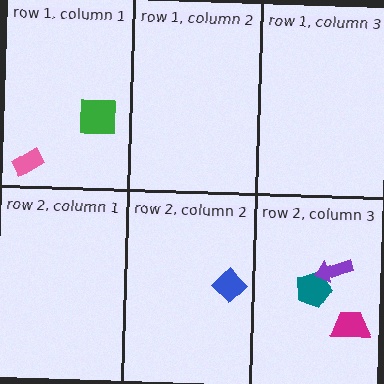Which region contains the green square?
The row 1, column 1 region.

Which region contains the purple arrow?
The row 2, column 3 region.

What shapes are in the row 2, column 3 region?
The magenta trapezoid, the teal pentagon, the purple arrow.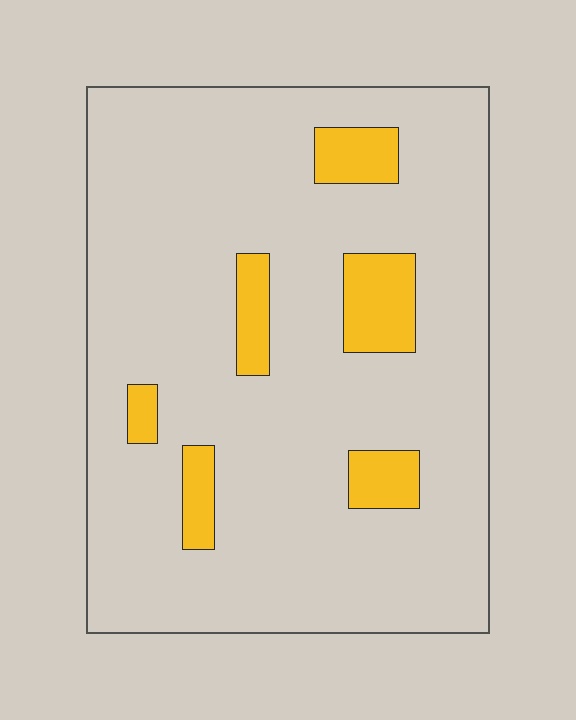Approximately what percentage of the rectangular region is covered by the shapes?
Approximately 10%.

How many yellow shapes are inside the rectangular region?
6.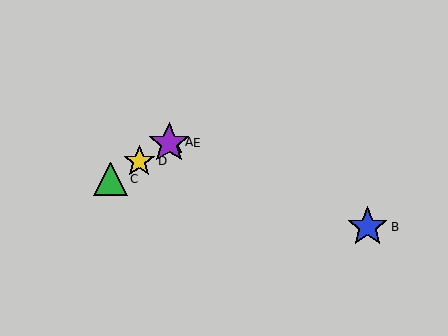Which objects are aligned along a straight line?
Objects A, C, D, E are aligned along a straight line.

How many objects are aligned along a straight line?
4 objects (A, C, D, E) are aligned along a straight line.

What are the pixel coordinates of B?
Object B is at (368, 227).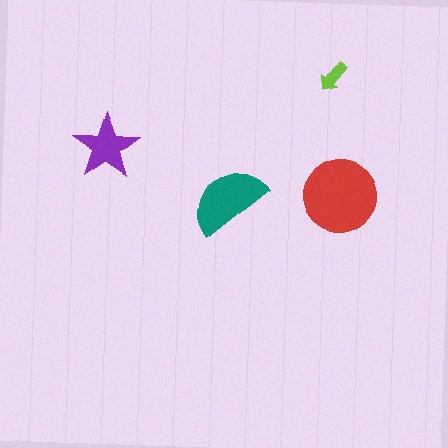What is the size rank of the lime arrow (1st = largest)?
4th.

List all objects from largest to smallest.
The red circle, the teal semicircle, the purple star, the lime arrow.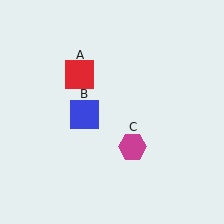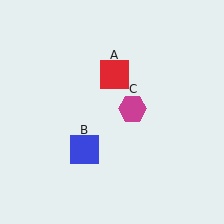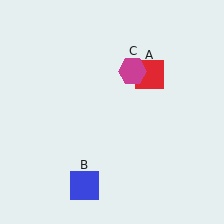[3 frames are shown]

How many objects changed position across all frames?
3 objects changed position: red square (object A), blue square (object B), magenta hexagon (object C).